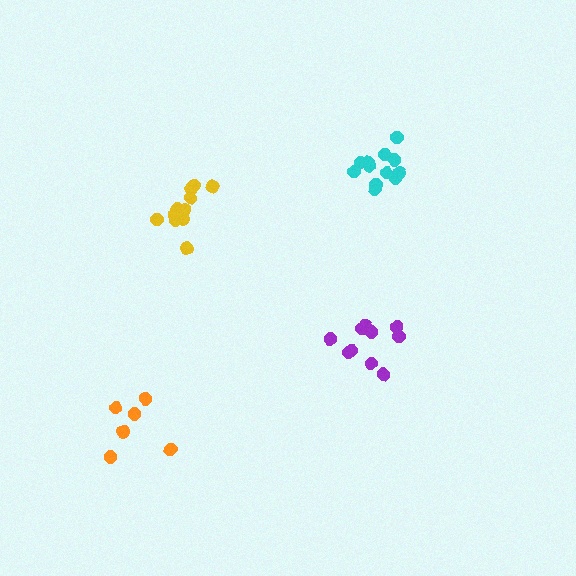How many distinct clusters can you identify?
There are 4 distinct clusters.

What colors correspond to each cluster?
The clusters are colored: cyan, purple, orange, yellow.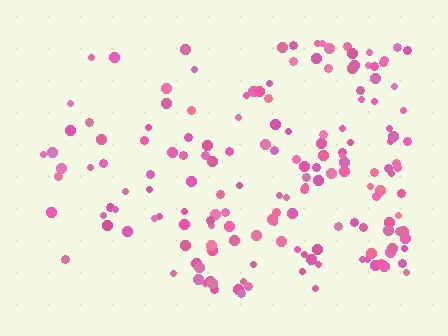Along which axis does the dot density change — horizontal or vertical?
Horizontal.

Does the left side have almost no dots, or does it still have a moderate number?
Still a moderate number, just noticeably fewer than the right.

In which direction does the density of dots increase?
From left to right, with the right side densest.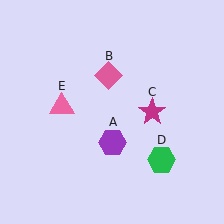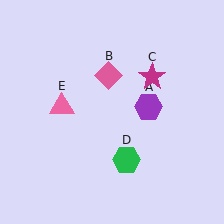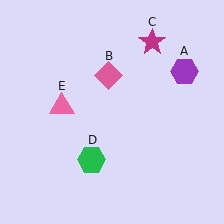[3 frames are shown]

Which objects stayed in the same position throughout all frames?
Pink diamond (object B) and pink triangle (object E) remained stationary.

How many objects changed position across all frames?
3 objects changed position: purple hexagon (object A), magenta star (object C), green hexagon (object D).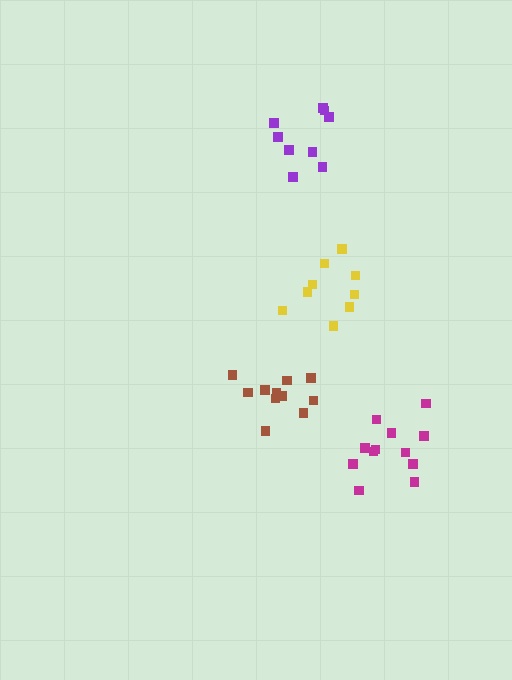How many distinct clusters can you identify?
There are 4 distinct clusters.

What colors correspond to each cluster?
The clusters are colored: brown, purple, magenta, yellow.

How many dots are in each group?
Group 1: 11 dots, Group 2: 9 dots, Group 3: 12 dots, Group 4: 9 dots (41 total).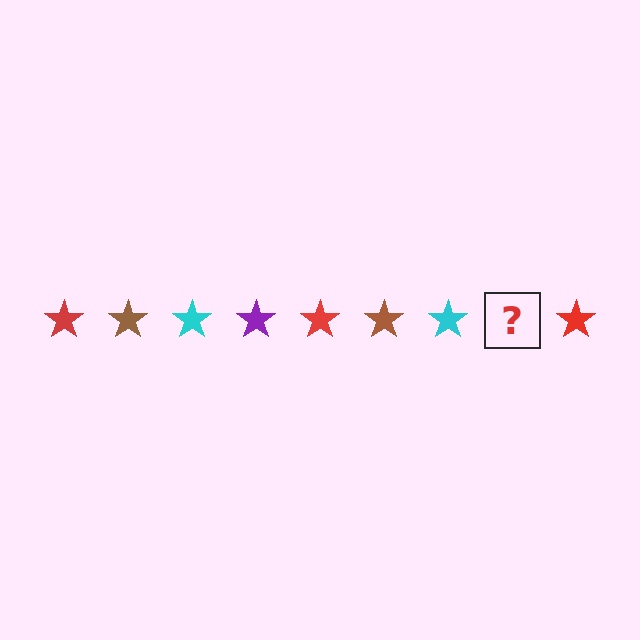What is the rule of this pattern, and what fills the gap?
The rule is that the pattern cycles through red, brown, cyan, purple stars. The gap should be filled with a purple star.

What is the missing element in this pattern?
The missing element is a purple star.